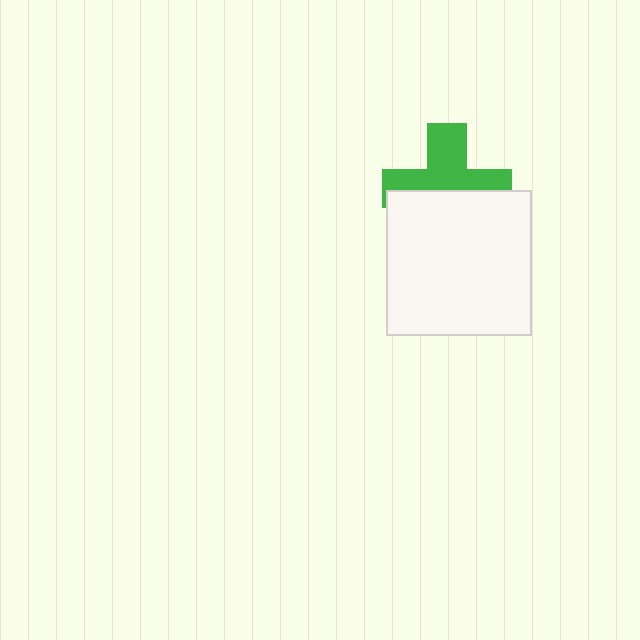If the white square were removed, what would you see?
You would see the complete green cross.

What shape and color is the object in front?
The object in front is a white square.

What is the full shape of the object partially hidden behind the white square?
The partially hidden object is a green cross.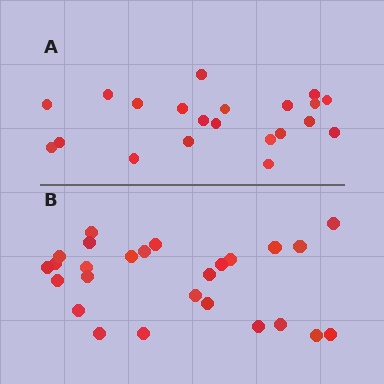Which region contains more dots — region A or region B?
Region B (the bottom region) has more dots.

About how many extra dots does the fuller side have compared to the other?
Region B has about 5 more dots than region A.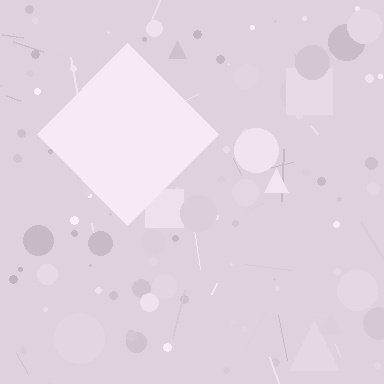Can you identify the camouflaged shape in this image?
The camouflaged shape is a diamond.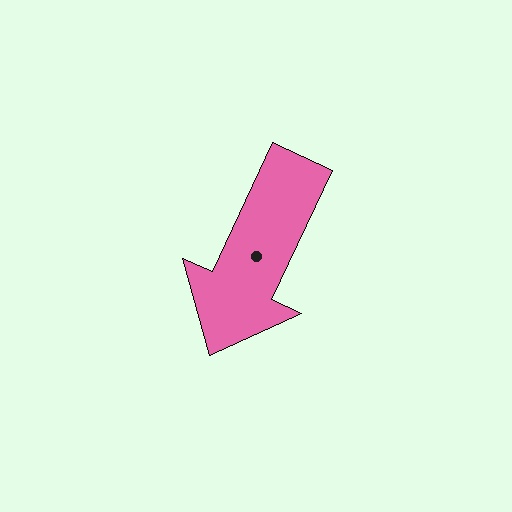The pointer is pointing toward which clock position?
Roughly 7 o'clock.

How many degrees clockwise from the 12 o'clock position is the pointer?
Approximately 205 degrees.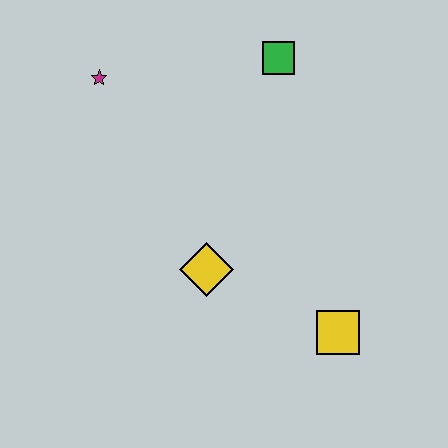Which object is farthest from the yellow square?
The magenta star is farthest from the yellow square.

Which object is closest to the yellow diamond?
The yellow square is closest to the yellow diamond.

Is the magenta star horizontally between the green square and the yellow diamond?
No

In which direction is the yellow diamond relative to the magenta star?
The yellow diamond is below the magenta star.